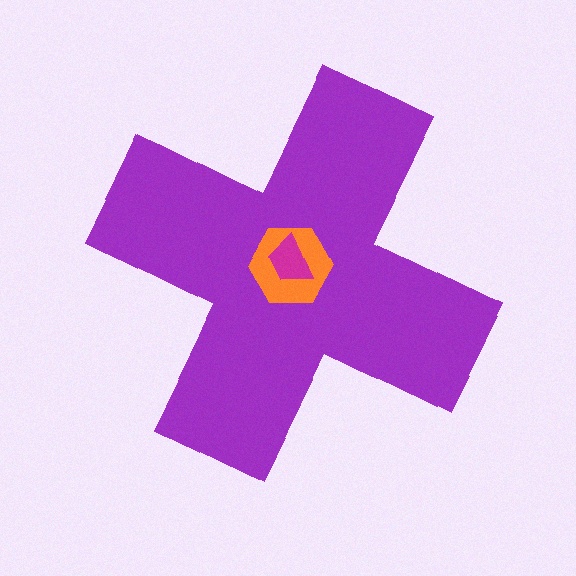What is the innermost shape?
The magenta trapezoid.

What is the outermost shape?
The purple cross.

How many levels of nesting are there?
3.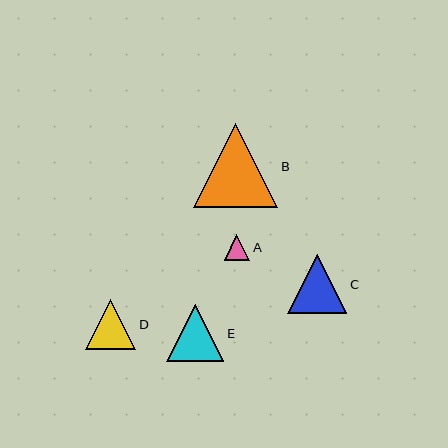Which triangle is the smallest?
Triangle A is the smallest with a size of approximately 26 pixels.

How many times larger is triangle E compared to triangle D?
Triangle E is approximately 1.1 times the size of triangle D.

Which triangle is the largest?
Triangle B is the largest with a size of approximately 85 pixels.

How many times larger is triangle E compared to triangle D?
Triangle E is approximately 1.1 times the size of triangle D.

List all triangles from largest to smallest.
From largest to smallest: B, C, E, D, A.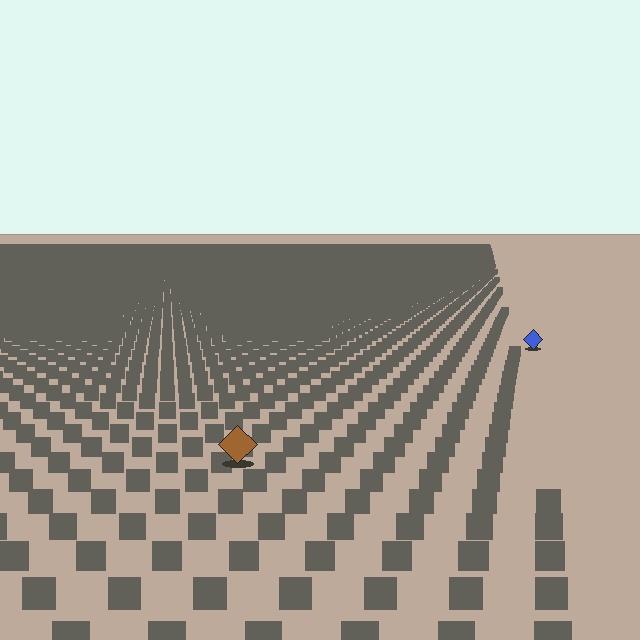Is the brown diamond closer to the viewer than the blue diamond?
Yes. The brown diamond is closer — you can tell from the texture gradient: the ground texture is coarser near it.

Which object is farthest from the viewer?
The blue diamond is farthest from the viewer. It appears smaller and the ground texture around it is denser.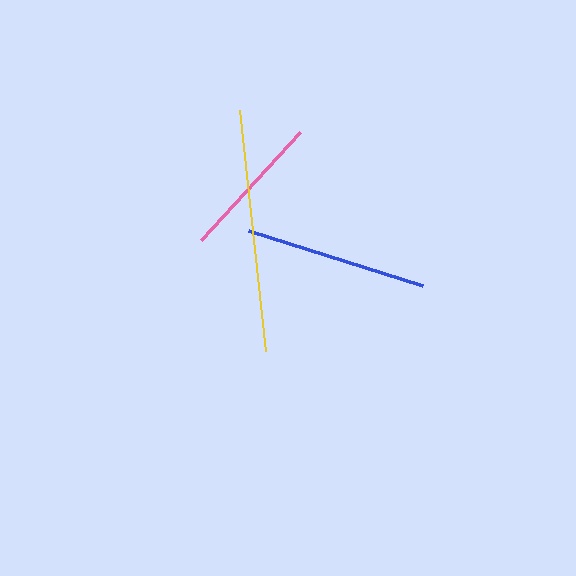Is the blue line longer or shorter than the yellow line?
The yellow line is longer than the blue line.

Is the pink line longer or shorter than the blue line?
The blue line is longer than the pink line.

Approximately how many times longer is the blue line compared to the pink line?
The blue line is approximately 1.2 times the length of the pink line.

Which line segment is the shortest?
The pink line is the shortest at approximately 147 pixels.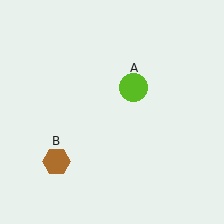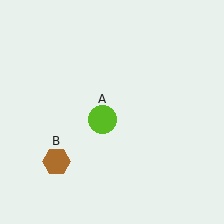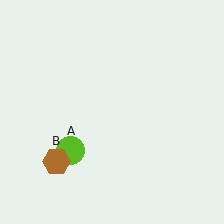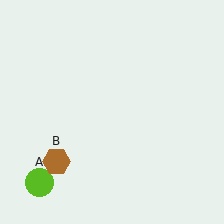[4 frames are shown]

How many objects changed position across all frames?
1 object changed position: lime circle (object A).